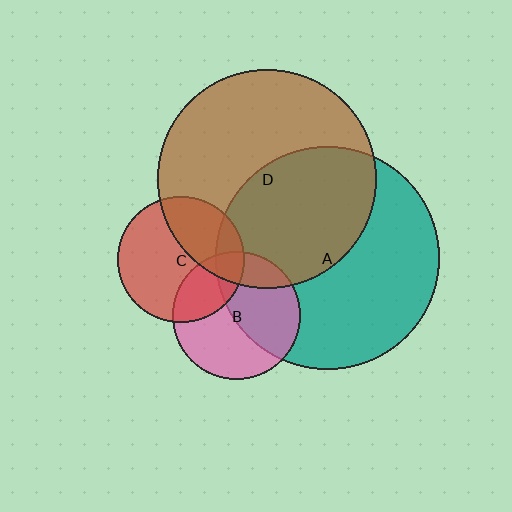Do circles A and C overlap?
Yes.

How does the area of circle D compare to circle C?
Approximately 3.0 times.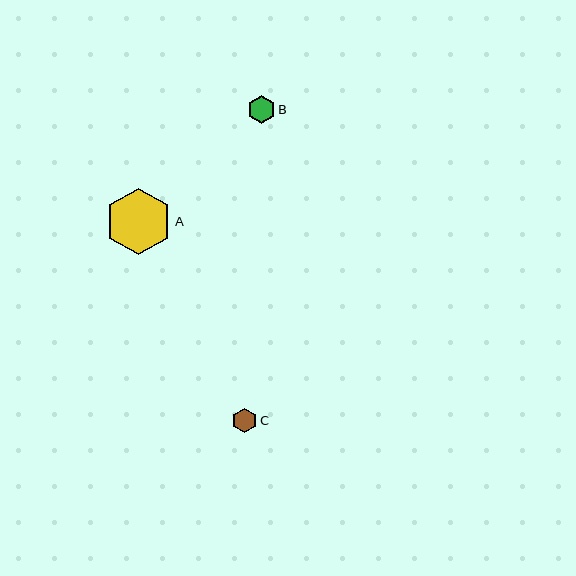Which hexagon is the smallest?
Hexagon C is the smallest with a size of approximately 25 pixels.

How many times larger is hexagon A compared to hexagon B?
Hexagon A is approximately 2.4 times the size of hexagon B.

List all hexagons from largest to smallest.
From largest to smallest: A, B, C.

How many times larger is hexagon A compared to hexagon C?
Hexagon A is approximately 2.7 times the size of hexagon C.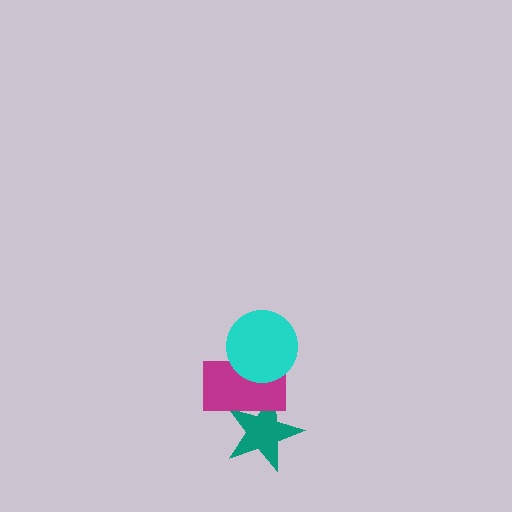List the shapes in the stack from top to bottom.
From top to bottom: the cyan circle, the magenta rectangle, the teal star.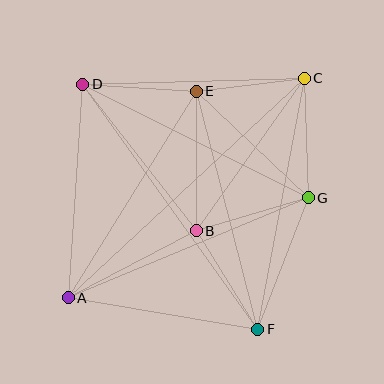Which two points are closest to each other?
Points C and E are closest to each other.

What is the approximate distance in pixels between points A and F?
The distance between A and F is approximately 192 pixels.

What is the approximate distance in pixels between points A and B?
The distance between A and B is approximately 145 pixels.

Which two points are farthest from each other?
Points A and C are farthest from each other.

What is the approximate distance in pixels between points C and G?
The distance between C and G is approximately 119 pixels.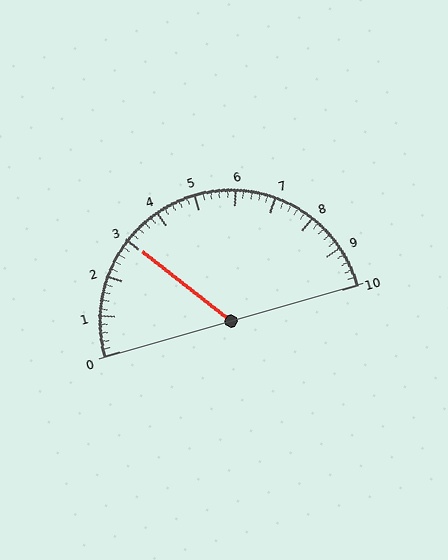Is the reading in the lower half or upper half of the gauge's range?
The reading is in the lower half of the range (0 to 10).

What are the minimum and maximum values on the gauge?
The gauge ranges from 0 to 10.